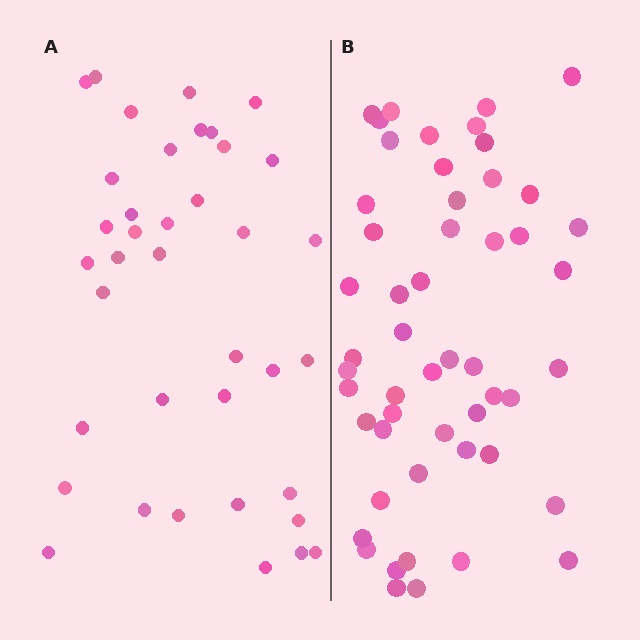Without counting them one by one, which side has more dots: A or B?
Region B (the right region) has more dots.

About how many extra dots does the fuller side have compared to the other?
Region B has approximately 15 more dots than region A.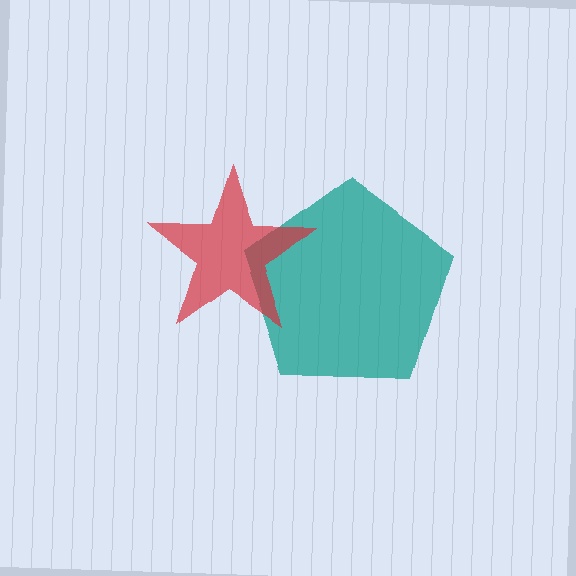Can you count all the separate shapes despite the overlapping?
Yes, there are 2 separate shapes.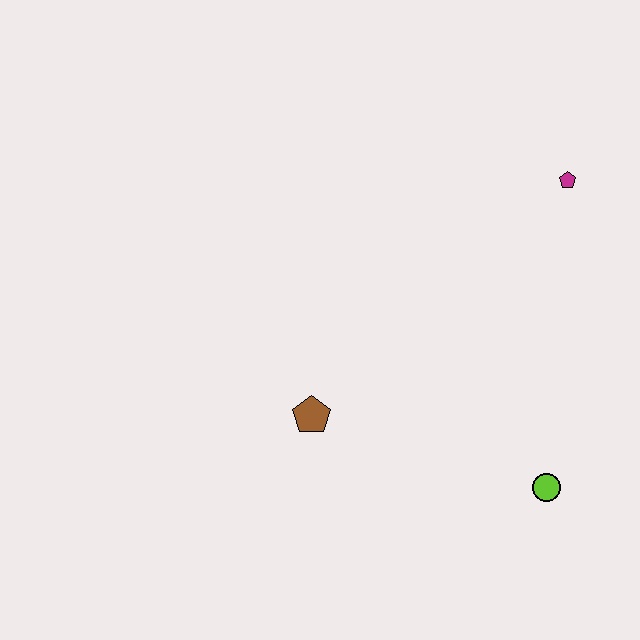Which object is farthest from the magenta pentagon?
The brown pentagon is farthest from the magenta pentagon.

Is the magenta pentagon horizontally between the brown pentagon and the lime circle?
No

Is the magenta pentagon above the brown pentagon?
Yes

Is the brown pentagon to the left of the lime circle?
Yes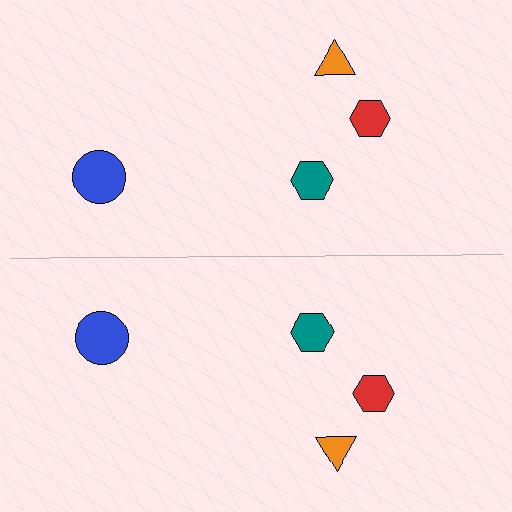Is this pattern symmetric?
Yes, this pattern has bilateral (reflection) symmetry.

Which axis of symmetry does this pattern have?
The pattern has a horizontal axis of symmetry running through the center of the image.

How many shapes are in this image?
There are 8 shapes in this image.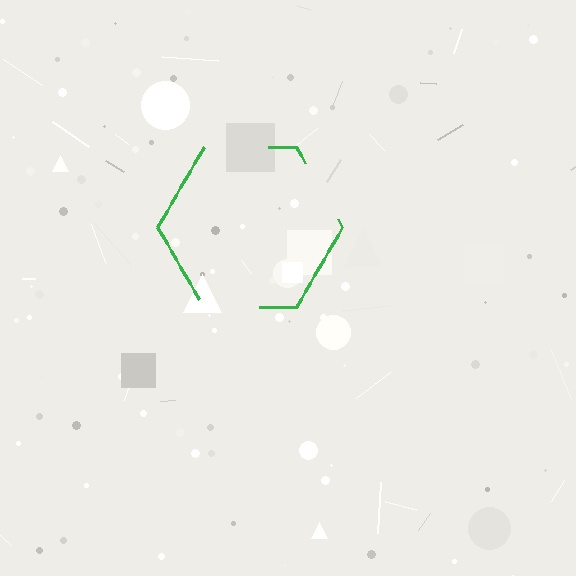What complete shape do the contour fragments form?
The contour fragments form a hexagon.